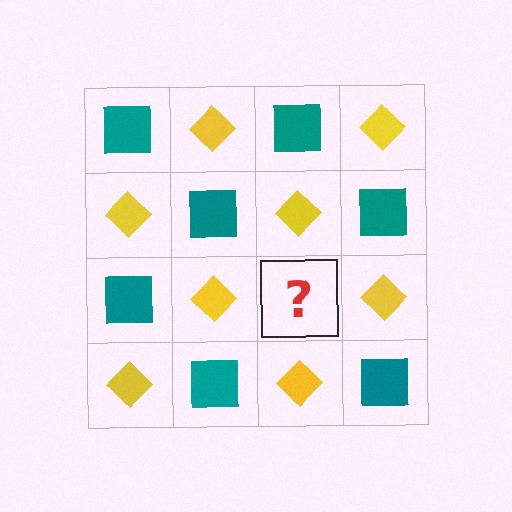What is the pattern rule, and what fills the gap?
The rule is that it alternates teal square and yellow diamond in a checkerboard pattern. The gap should be filled with a teal square.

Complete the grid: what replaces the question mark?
The question mark should be replaced with a teal square.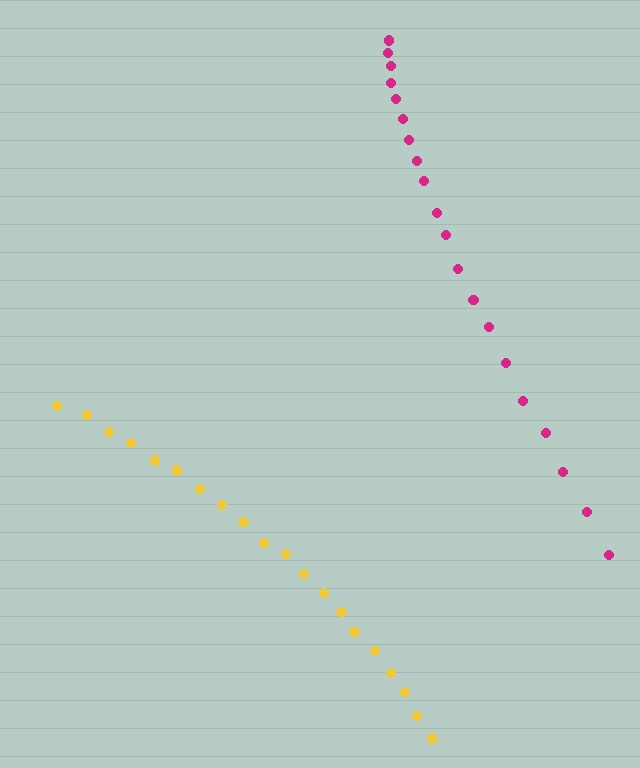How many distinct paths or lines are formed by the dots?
There are 2 distinct paths.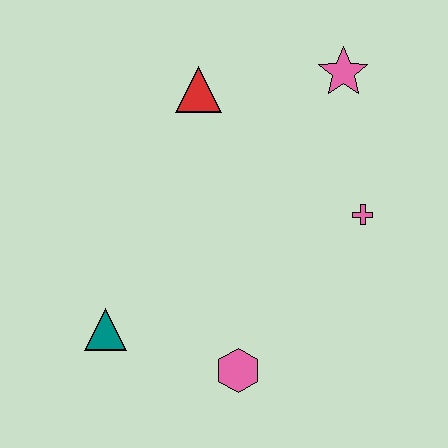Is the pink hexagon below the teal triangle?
Yes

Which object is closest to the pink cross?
The pink star is closest to the pink cross.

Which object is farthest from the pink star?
The teal triangle is farthest from the pink star.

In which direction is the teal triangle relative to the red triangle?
The teal triangle is below the red triangle.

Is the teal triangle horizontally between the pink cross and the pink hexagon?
No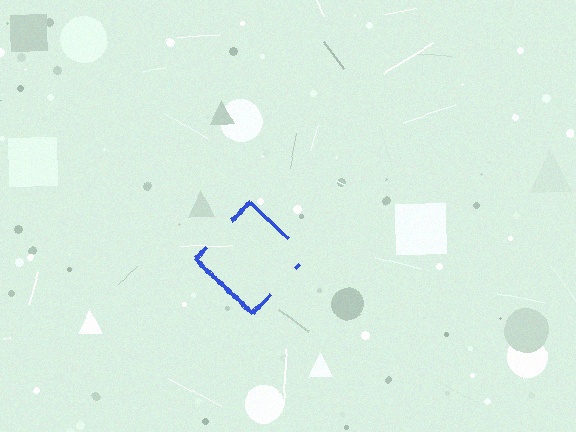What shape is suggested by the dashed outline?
The dashed outline suggests a diamond.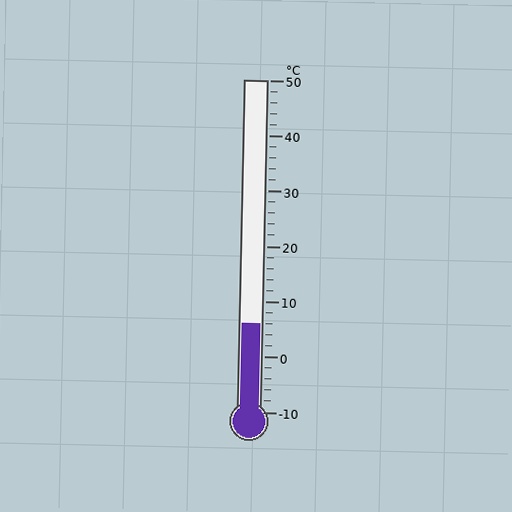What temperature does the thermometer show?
The thermometer shows approximately 6°C.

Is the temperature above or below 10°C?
The temperature is below 10°C.